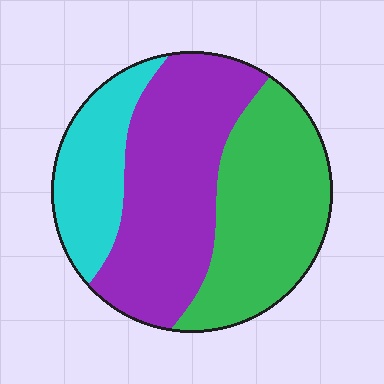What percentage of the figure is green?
Green covers roughly 35% of the figure.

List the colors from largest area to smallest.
From largest to smallest: purple, green, cyan.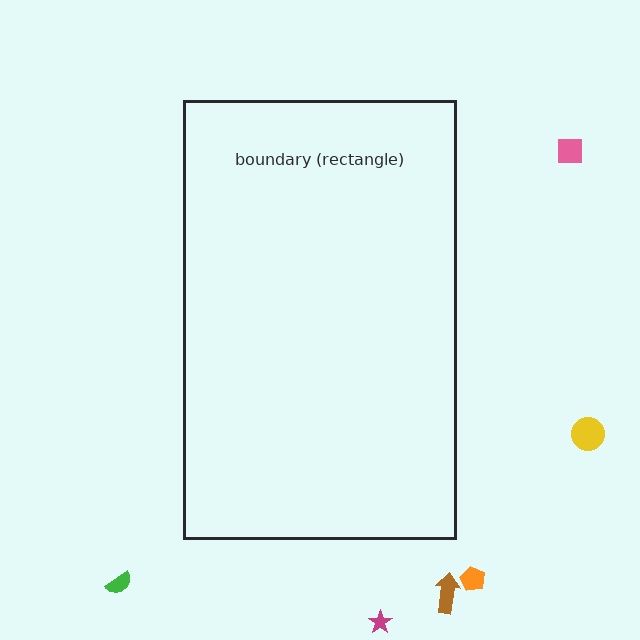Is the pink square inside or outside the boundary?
Outside.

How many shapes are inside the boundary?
0 inside, 6 outside.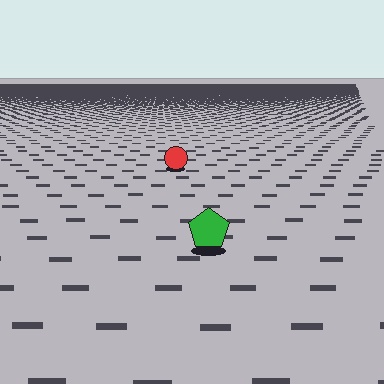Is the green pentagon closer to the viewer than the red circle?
Yes. The green pentagon is closer — you can tell from the texture gradient: the ground texture is coarser near it.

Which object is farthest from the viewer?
The red circle is farthest from the viewer. It appears smaller and the ground texture around it is denser.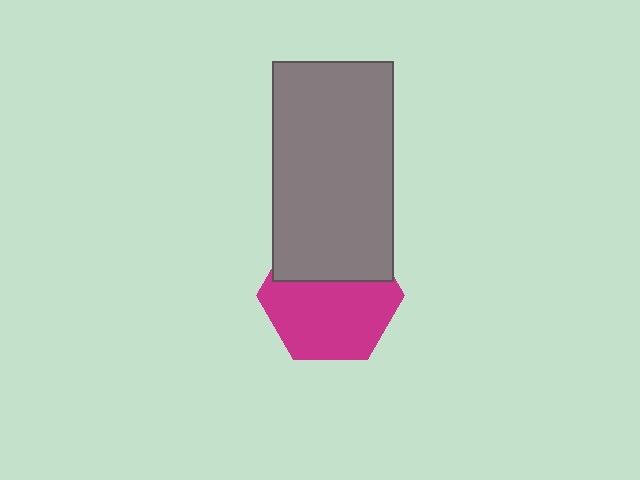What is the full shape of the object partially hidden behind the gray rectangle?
The partially hidden object is a magenta hexagon.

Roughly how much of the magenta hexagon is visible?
About half of it is visible (roughly 64%).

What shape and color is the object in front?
The object in front is a gray rectangle.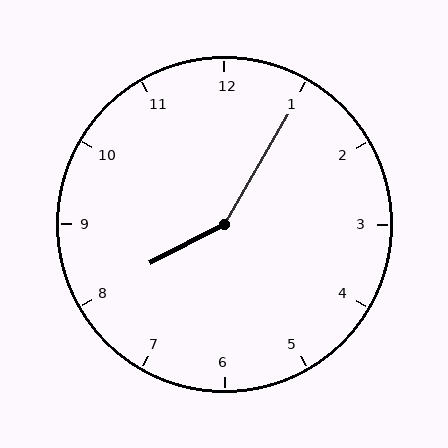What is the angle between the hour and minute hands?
Approximately 148 degrees.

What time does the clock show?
8:05.